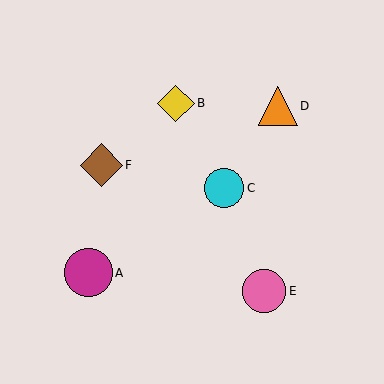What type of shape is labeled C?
Shape C is a cyan circle.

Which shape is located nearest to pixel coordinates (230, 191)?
The cyan circle (labeled C) at (224, 188) is nearest to that location.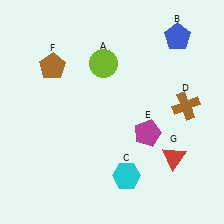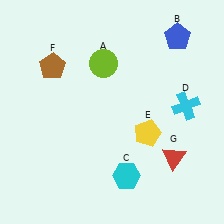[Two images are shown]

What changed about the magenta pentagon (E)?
In Image 1, E is magenta. In Image 2, it changed to yellow.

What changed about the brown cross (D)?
In Image 1, D is brown. In Image 2, it changed to cyan.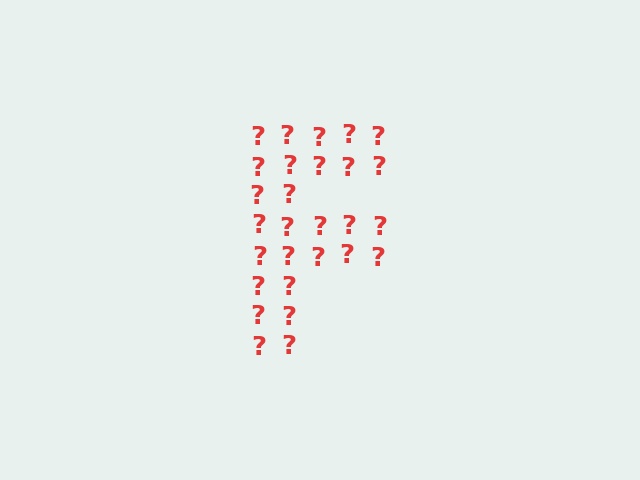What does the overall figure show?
The overall figure shows the letter F.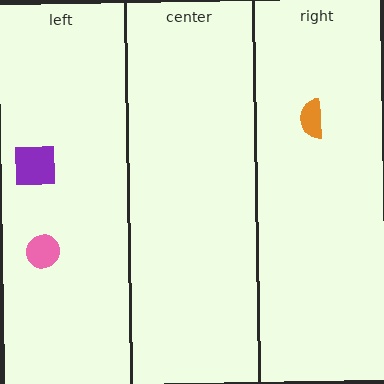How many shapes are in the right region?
1.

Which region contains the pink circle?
The left region.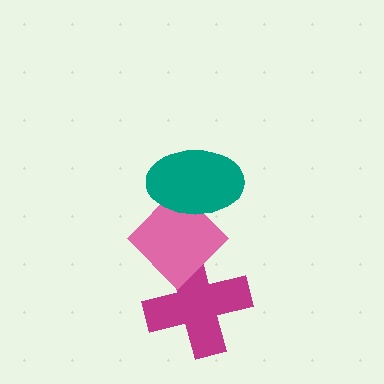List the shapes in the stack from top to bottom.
From top to bottom: the teal ellipse, the pink diamond, the magenta cross.